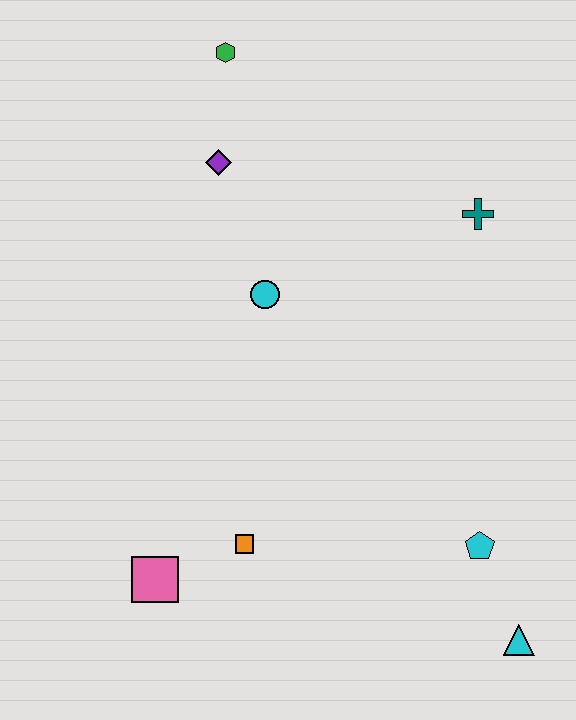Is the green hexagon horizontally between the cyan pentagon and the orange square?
No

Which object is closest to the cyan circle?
The purple diamond is closest to the cyan circle.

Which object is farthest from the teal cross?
The pink square is farthest from the teal cross.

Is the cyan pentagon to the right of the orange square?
Yes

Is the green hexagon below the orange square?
No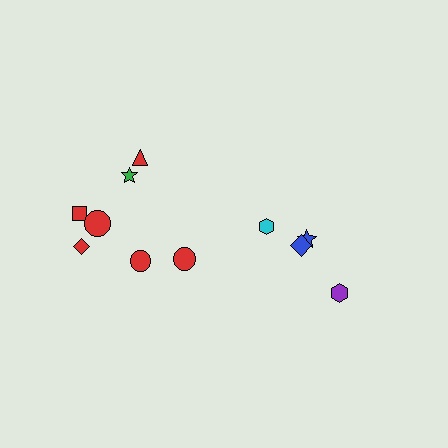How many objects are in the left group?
There are 7 objects.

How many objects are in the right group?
There are 4 objects.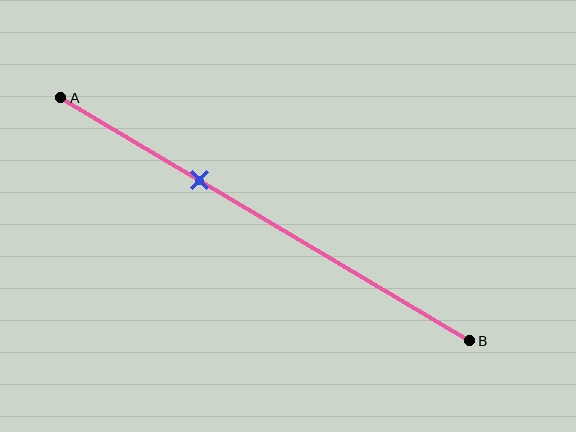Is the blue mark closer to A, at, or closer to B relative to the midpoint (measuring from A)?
The blue mark is closer to point A than the midpoint of segment AB.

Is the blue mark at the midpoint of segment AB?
No, the mark is at about 35% from A, not at the 50% midpoint.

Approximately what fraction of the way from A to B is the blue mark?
The blue mark is approximately 35% of the way from A to B.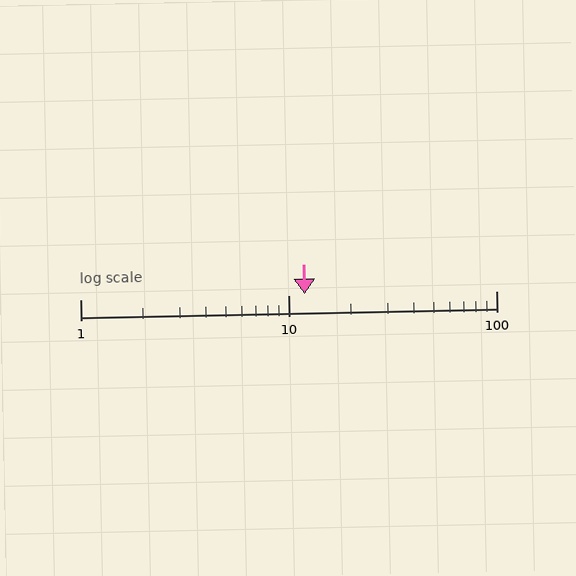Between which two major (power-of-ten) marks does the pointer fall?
The pointer is between 10 and 100.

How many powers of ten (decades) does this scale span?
The scale spans 2 decades, from 1 to 100.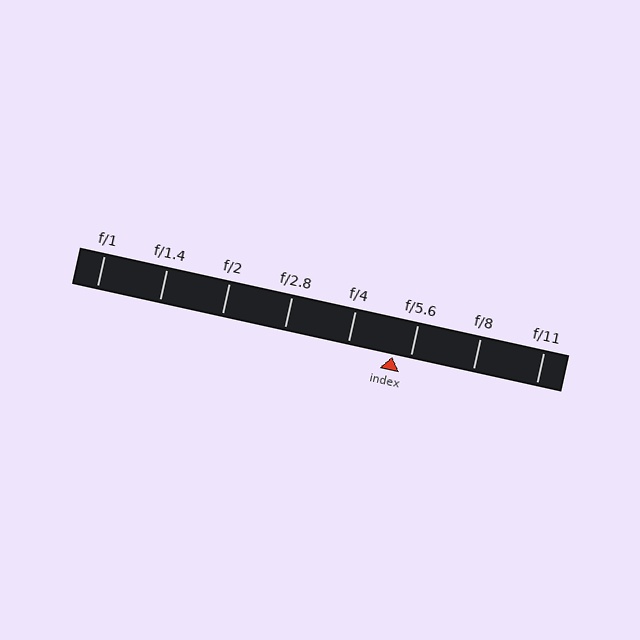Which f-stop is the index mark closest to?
The index mark is closest to f/5.6.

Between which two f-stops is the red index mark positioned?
The index mark is between f/4 and f/5.6.